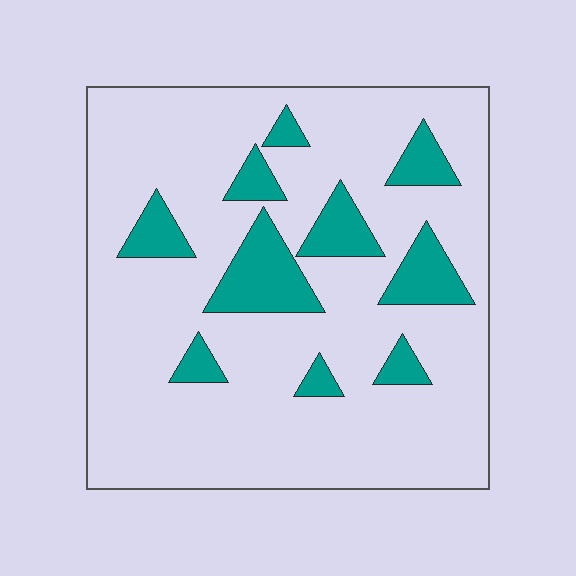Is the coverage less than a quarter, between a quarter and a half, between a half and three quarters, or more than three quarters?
Less than a quarter.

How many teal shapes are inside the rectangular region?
10.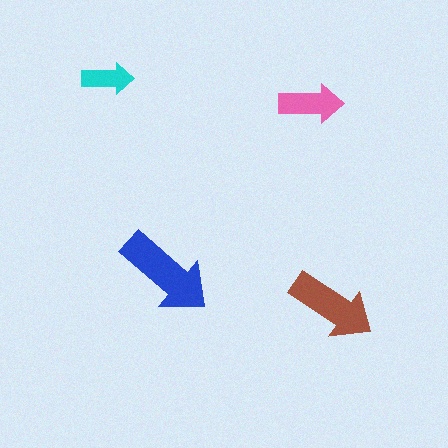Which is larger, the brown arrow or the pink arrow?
The brown one.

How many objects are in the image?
There are 4 objects in the image.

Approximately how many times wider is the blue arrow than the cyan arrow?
About 2 times wider.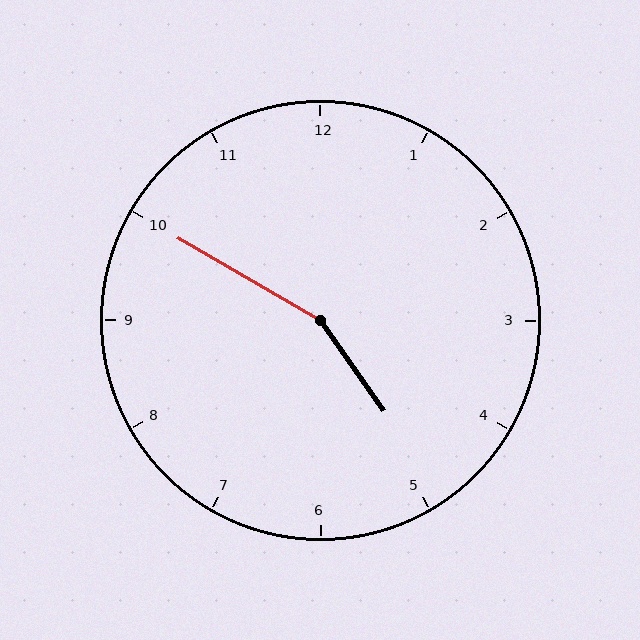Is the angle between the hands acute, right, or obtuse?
It is obtuse.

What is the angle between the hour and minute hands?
Approximately 155 degrees.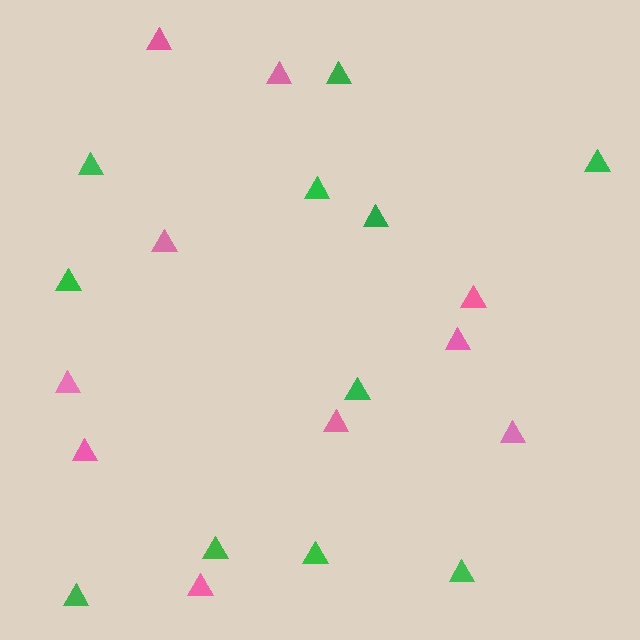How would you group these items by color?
There are 2 groups: one group of pink triangles (10) and one group of green triangles (11).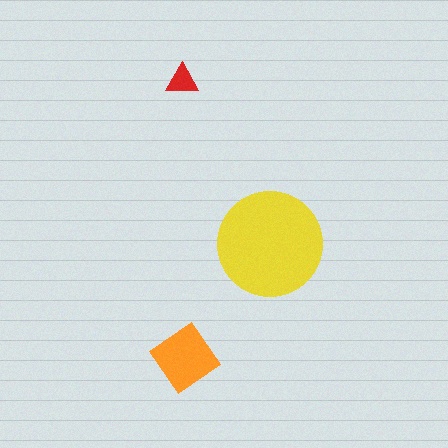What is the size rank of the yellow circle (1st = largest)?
1st.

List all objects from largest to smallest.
The yellow circle, the orange diamond, the red triangle.